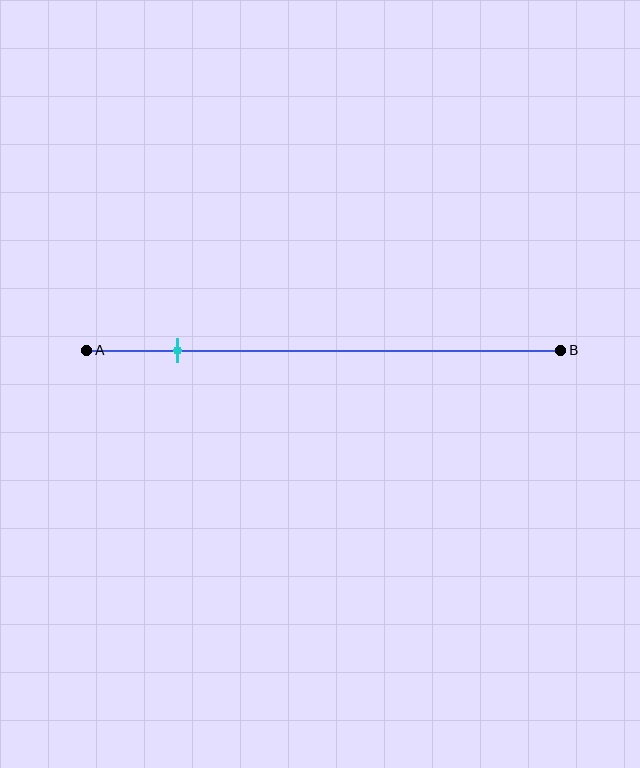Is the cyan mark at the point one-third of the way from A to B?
No, the mark is at about 20% from A, not at the 33% one-third point.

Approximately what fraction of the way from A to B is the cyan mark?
The cyan mark is approximately 20% of the way from A to B.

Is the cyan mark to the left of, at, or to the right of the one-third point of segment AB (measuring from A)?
The cyan mark is to the left of the one-third point of segment AB.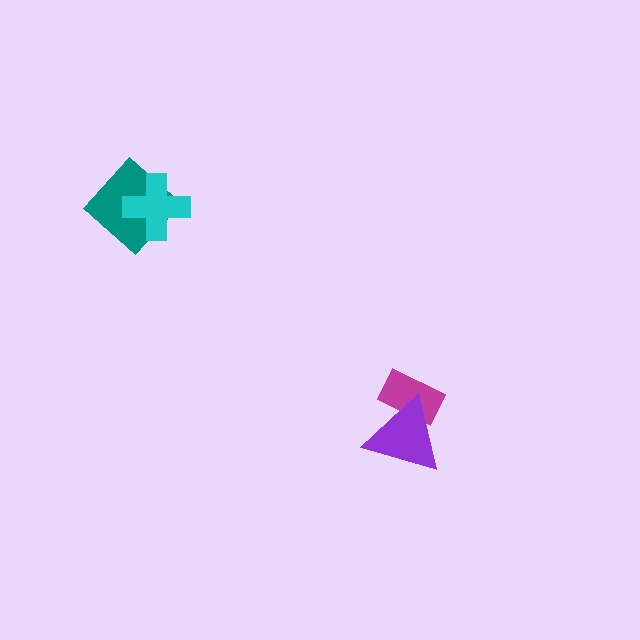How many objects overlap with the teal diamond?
1 object overlaps with the teal diamond.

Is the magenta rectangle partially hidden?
Yes, it is partially covered by another shape.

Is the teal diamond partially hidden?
Yes, it is partially covered by another shape.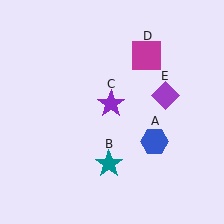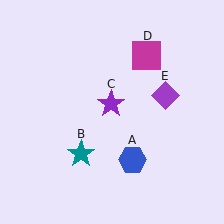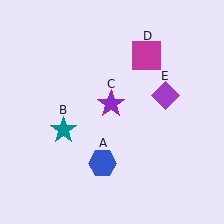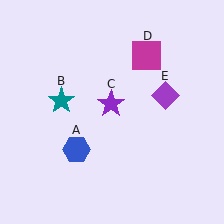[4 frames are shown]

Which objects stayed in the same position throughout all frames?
Purple star (object C) and magenta square (object D) and purple diamond (object E) remained stationary.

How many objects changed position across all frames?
2 objects changed position: blue hexagon (object A), teal star (object B).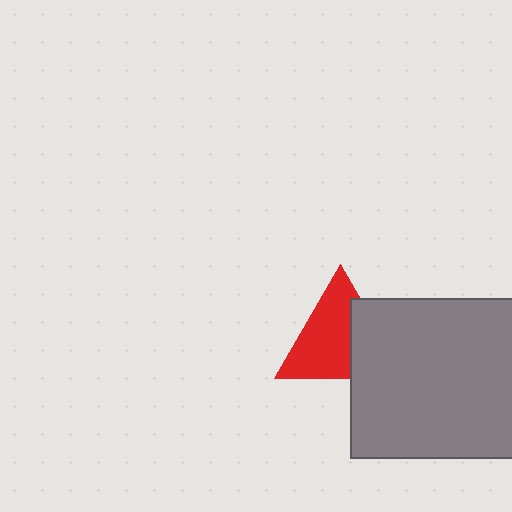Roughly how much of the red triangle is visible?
About half of it is visible (roughly 64%).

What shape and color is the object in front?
The object in front is a gray rectangle.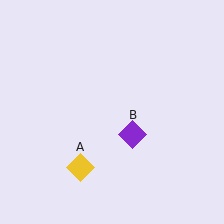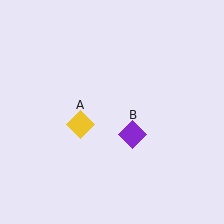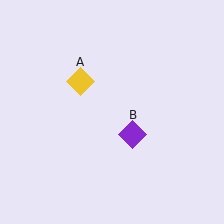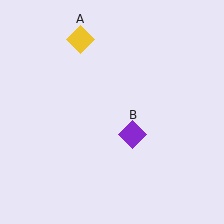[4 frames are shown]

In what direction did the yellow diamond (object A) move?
The yellow diamond (object A) moved up.